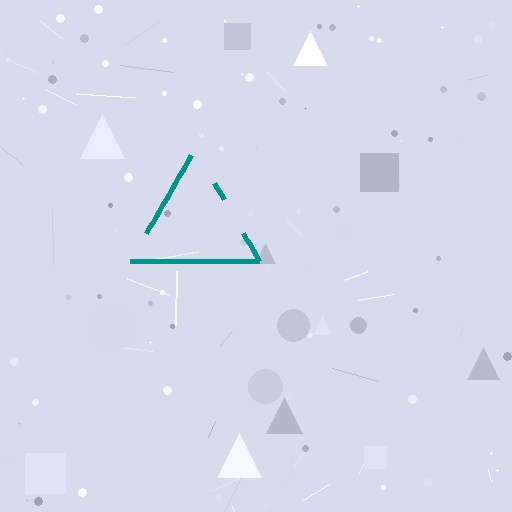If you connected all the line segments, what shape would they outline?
They would outline a triangle.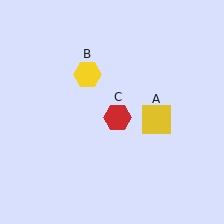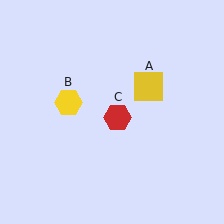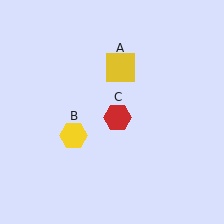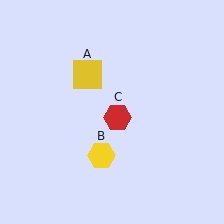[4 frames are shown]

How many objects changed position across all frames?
2 objects changed position: yellow square (object A), yellow hexagon (object B).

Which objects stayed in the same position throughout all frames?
Red hexagon (object C) remained stationary.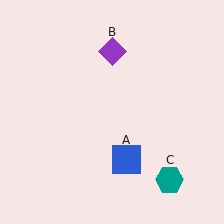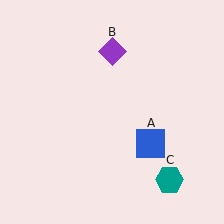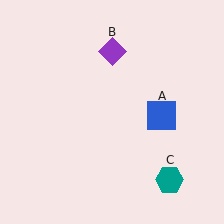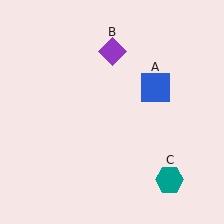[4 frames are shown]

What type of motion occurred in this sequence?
The blue square (object A) rotated counterclockwise around the center of the scene.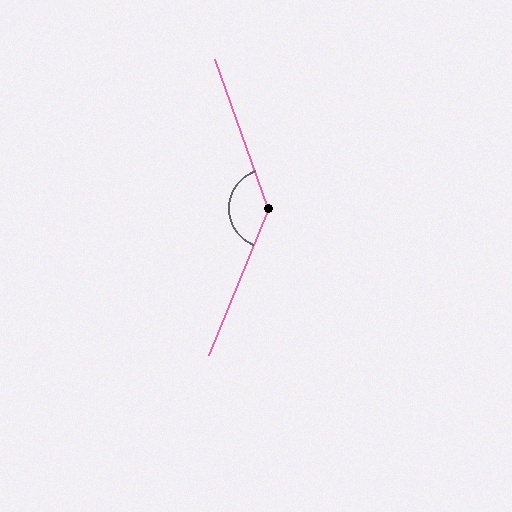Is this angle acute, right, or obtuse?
It is obtuse.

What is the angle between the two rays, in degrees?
Approximately 138 degrees.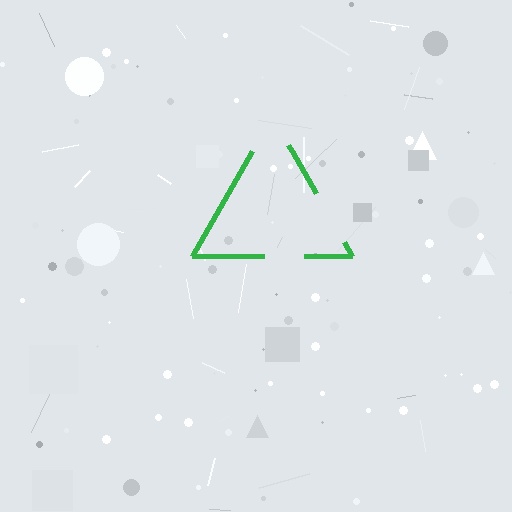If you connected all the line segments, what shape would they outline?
They would outline a triangle.